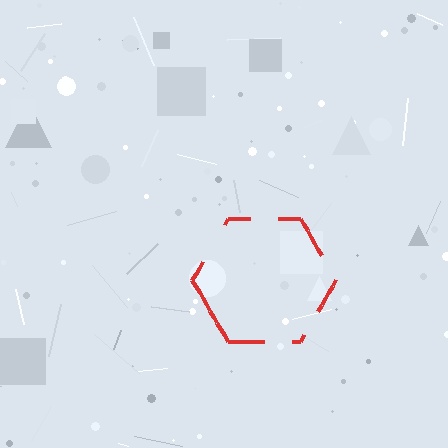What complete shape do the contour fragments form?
The contour fragments form a hexagon.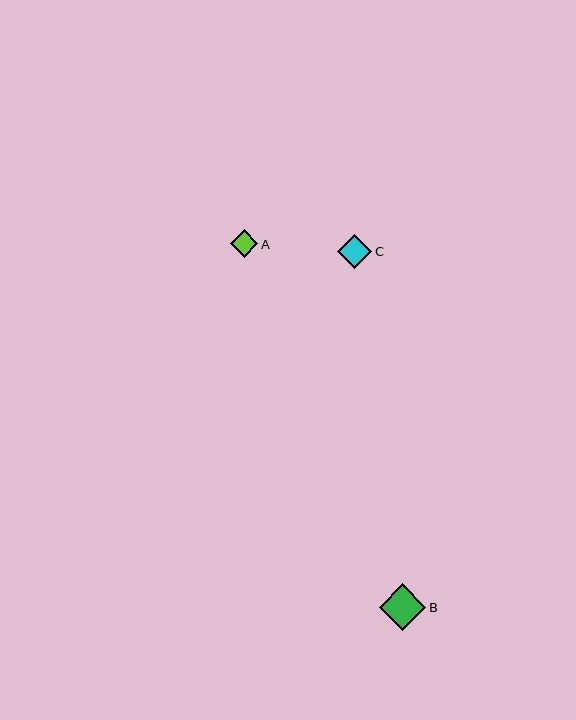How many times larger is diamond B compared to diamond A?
Diamond B is approximately 1.7 times the size of diamond A.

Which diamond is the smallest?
Diamond A is the smallest with a size of approximately 28 pixels.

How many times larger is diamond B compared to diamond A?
Diamond B is approximately 1.7 times the size of diamond A.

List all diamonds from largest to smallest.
From largest to smallest: B, C, A.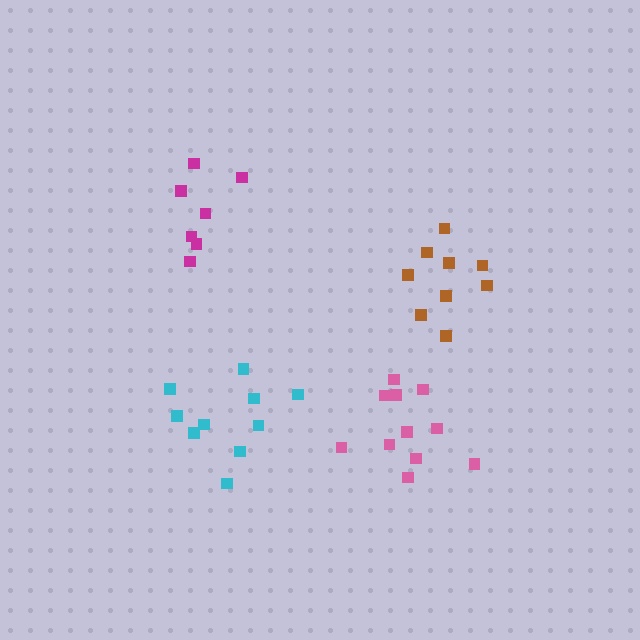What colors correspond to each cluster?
The clusters are colored: cyan, brown, pink, magenta.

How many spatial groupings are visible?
There are 4 spatial groupings.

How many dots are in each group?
Group 1: 10 dots, Group 2: 9 dots, Group 3: 11 dots, Group 4: 7 dots (37 total).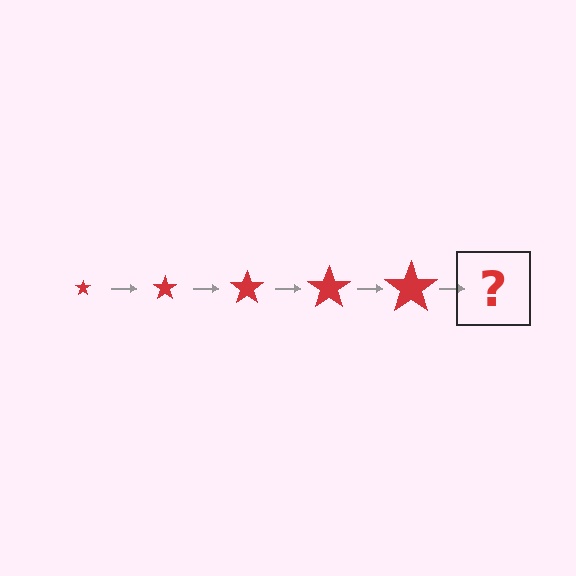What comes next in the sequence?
The next element should be a red star, larger than the previous one.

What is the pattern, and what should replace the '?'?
The pattern is that the star gets progressively larger each step. The '?' should be a red star, larger than the previous one.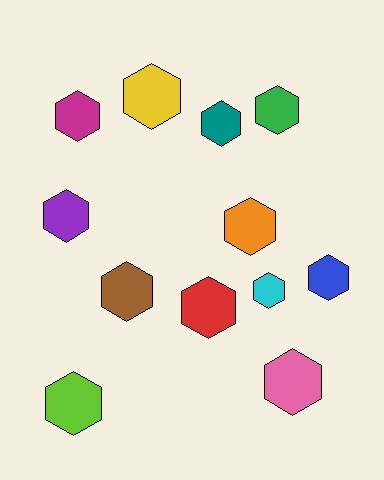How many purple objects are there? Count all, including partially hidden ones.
There is 1 purple object.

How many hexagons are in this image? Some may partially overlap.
There are 12 hexagons.